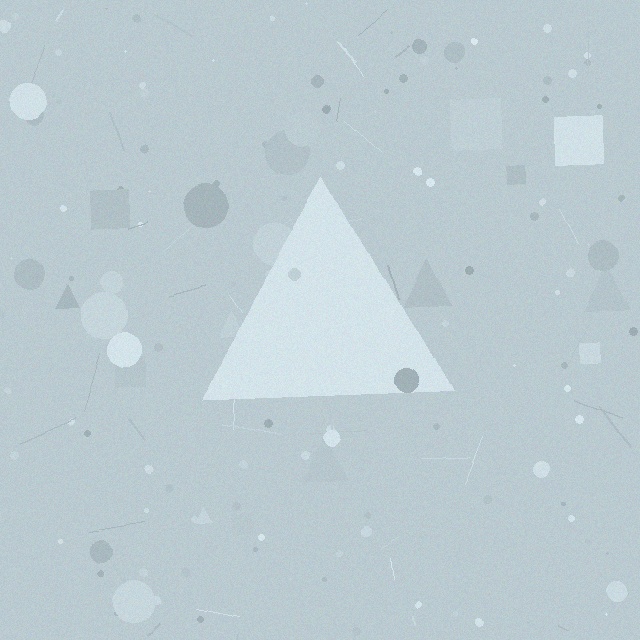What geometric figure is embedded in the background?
A triangle is embedded in the background.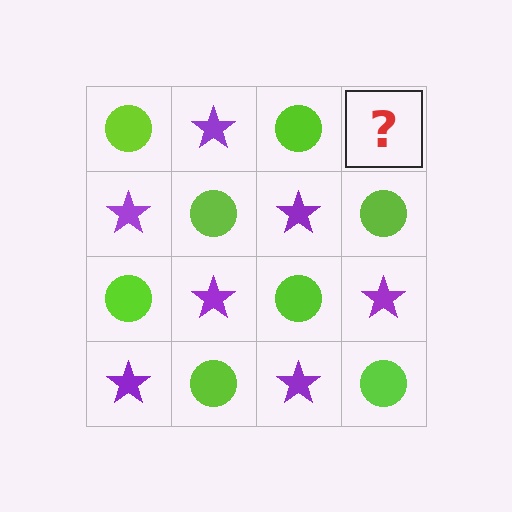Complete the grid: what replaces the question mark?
The question mark should be replaced with a purple star.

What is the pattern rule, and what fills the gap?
The rule is that it alternates lime circle and purple star in a checkerboard pattern. The gap should be filled with a purple star.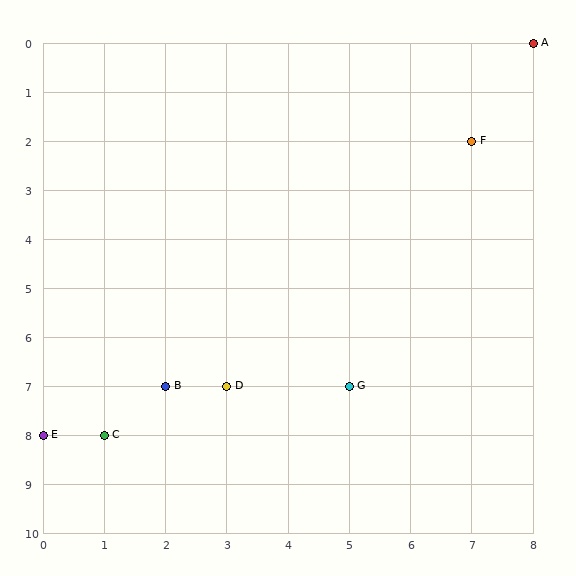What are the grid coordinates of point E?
Point E is at grid coordinates (0, 8).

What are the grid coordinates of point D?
Point D is at grid coordinates (3, 7).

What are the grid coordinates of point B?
Point B is at grid coordinates (2, 7).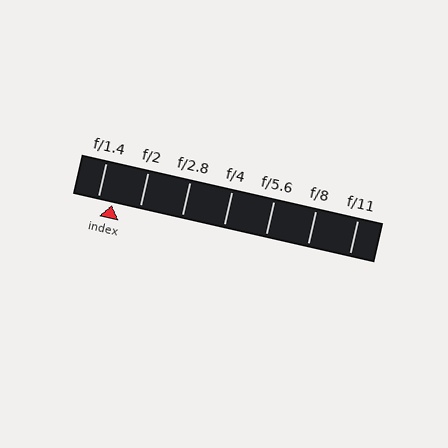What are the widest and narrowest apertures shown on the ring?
The widest aperture shown is f/1.4 and the narrowest is f/11.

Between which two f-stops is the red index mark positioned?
The index mark is between f/1.4 and f/2.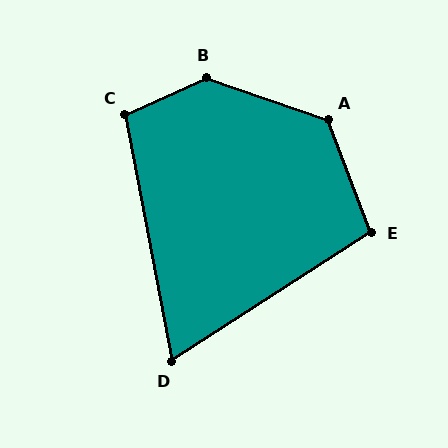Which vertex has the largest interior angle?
B, at approximately 136 degrees.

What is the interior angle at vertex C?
Approximately 104 degrees (obtuse).